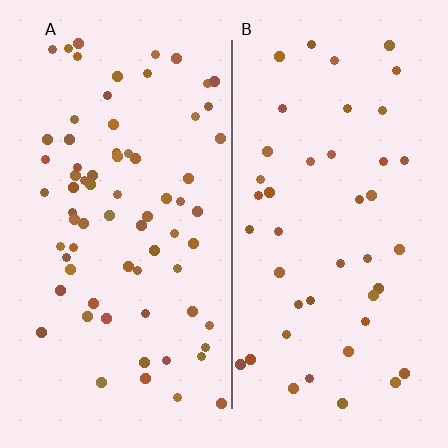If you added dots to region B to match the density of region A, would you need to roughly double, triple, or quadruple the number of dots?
Approximately double.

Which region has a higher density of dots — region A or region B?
A (the left).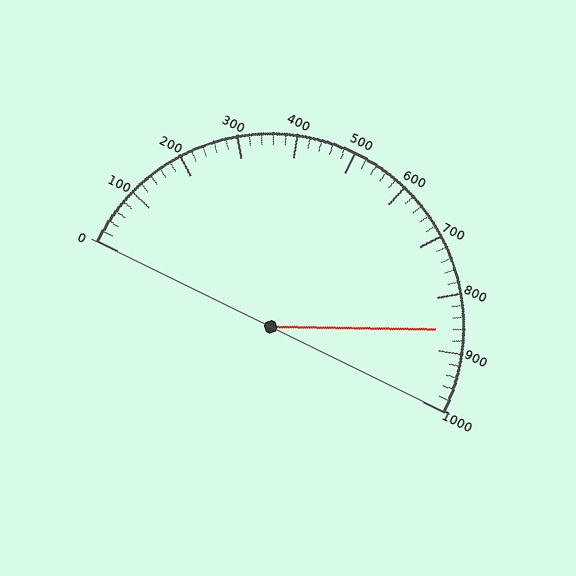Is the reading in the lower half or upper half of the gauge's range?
The reading is in the upper half of the range (0 to 1000).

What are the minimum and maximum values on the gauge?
The gauge ranges from 0 to 1000.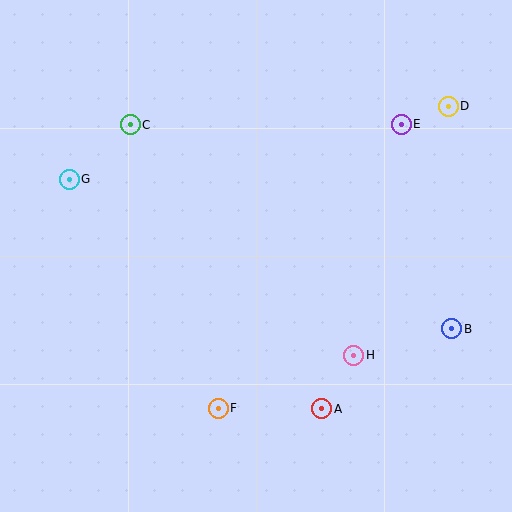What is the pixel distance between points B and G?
The distance between B and G is 411 pixels.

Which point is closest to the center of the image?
Point H at (354, 355) is closest to the center.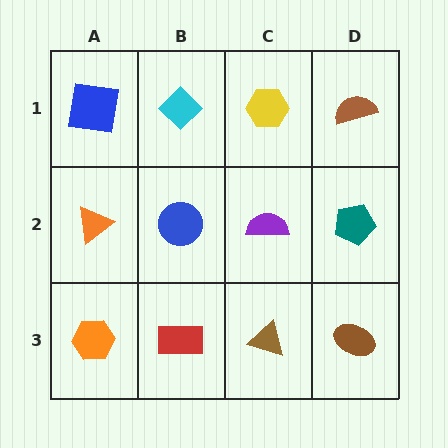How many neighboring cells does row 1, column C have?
3.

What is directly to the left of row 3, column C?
A red rectangle.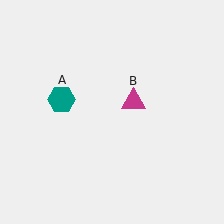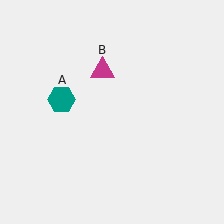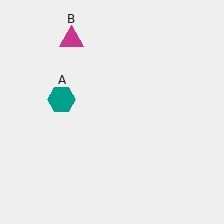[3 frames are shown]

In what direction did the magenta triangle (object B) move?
The magenta triangle (object B) moved up and to the left.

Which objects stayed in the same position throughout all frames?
Teal hexagon (object A) remained stationary.